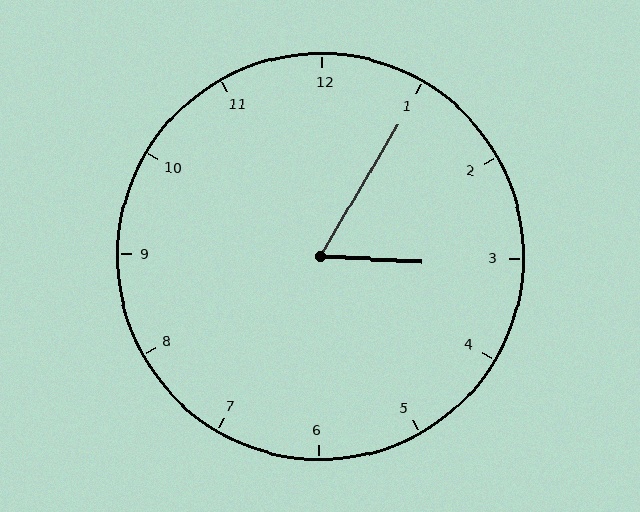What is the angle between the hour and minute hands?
Approximately 62 degrees.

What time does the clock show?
3:05.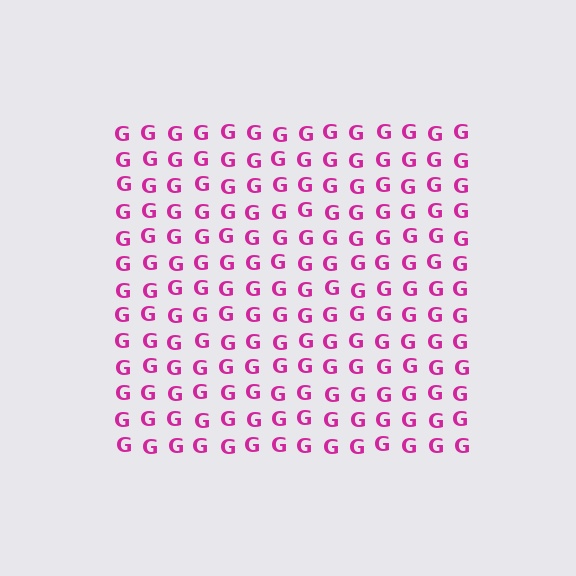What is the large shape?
The large shape is a square.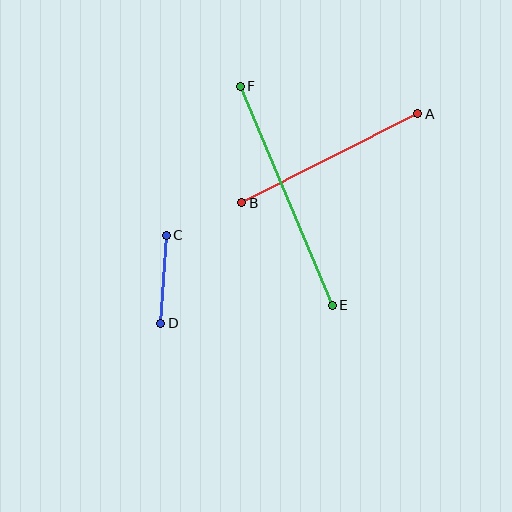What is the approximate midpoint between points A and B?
The midpoint is at approximately (330, 158) pixels.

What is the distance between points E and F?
The distance is approximately 238 pixels.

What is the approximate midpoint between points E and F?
The midpoint is at approximately (286, 196) pixels.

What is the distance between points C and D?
The distance is approximately 89 pixels.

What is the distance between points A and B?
The distance is approximately 197 pixels.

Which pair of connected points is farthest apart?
Points E and F are farthest apart.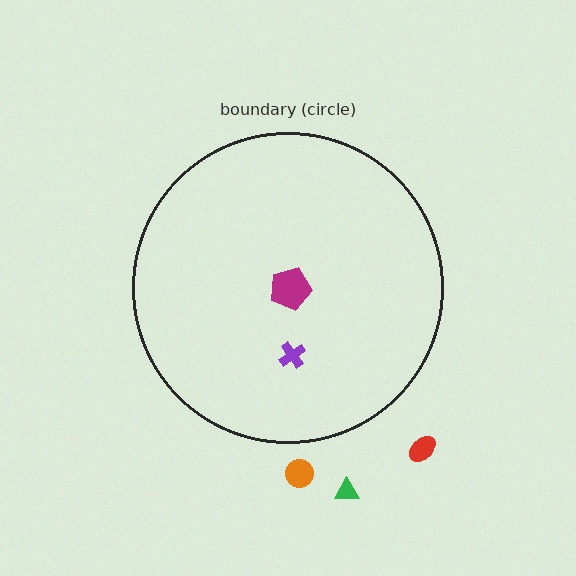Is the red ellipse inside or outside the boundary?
Outside.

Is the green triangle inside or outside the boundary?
Outside.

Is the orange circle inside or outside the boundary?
Outside.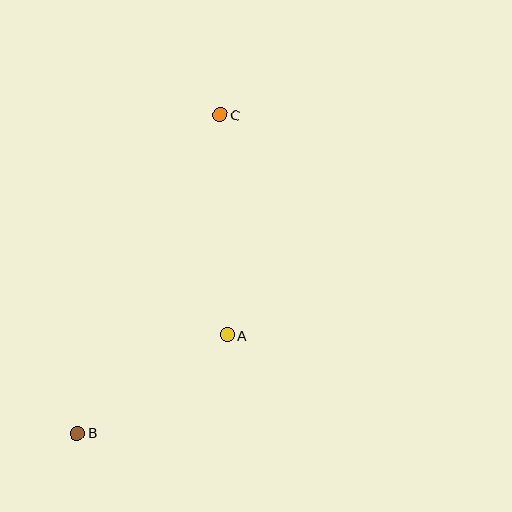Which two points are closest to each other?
Points A and B are closest to each other.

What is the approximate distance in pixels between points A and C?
The distance between A and C is approximately 221 pixels.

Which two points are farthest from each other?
Points B and C are farthest from each other.